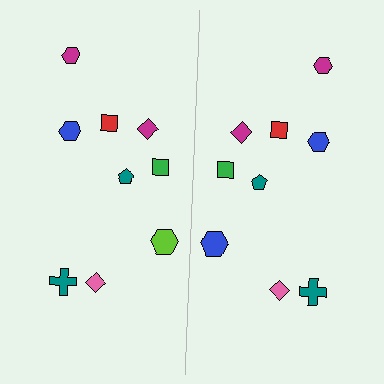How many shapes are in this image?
There are 18 shapes in this image.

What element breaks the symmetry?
The blue hexagon on the right side breaks the symmetry — its mirror counterpart is lime.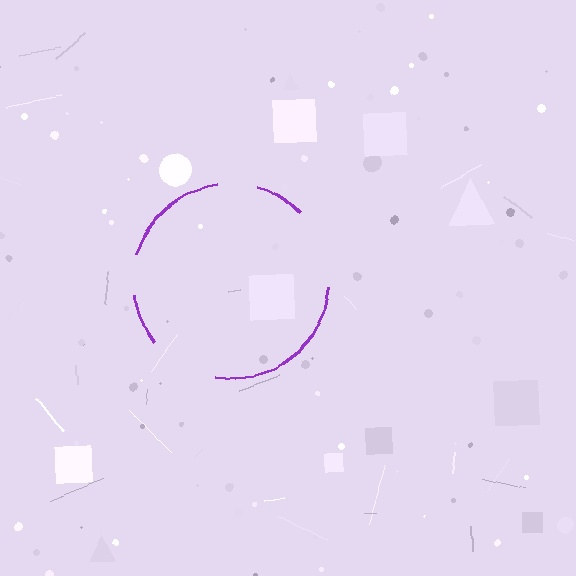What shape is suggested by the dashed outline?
The dashed outline suggests a circle.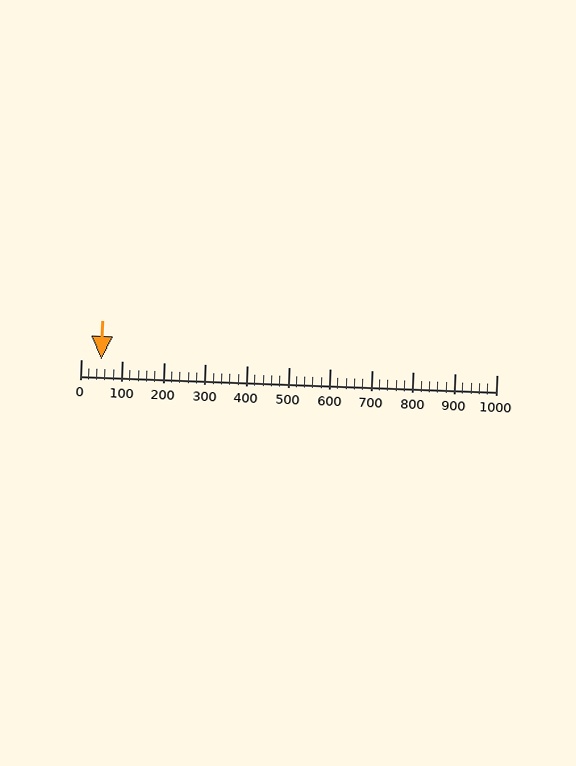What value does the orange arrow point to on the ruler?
The orange arrow points to approximately 50.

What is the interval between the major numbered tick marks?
The major tick marks are spaced 100 units apart.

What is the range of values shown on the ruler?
The ruler shows values from 0 to 1000.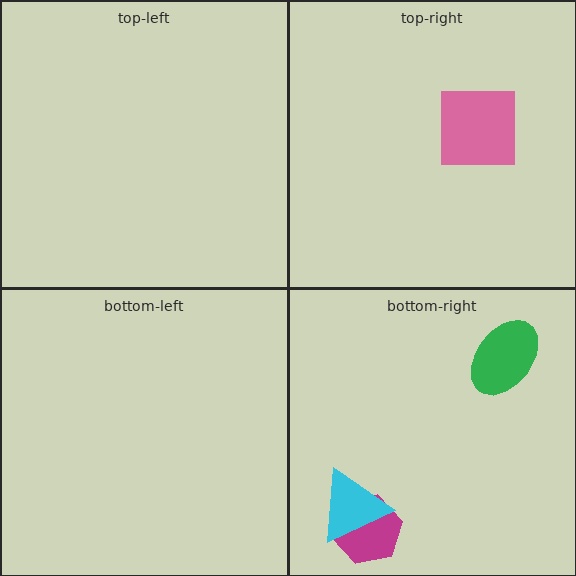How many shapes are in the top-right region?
1.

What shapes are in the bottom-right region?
The magenta hexagon, the cyan triangle, the green ellipse.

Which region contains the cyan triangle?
The bottom-right region.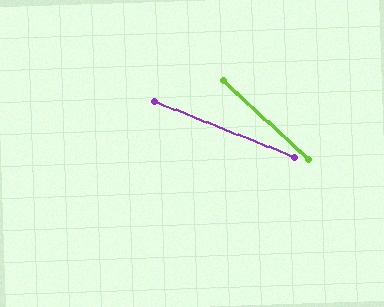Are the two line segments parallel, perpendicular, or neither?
Neither parallel nor perpendicular — they differ by about 21°.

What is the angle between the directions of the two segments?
Approximately 21 degrees.